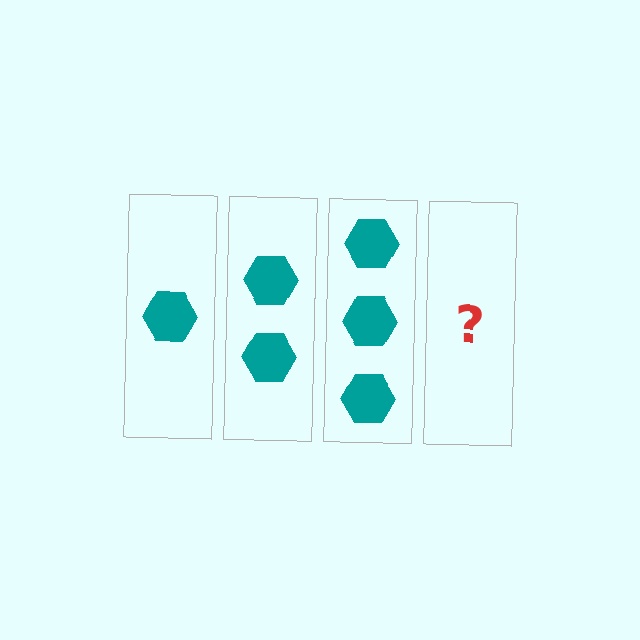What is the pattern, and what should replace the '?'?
The pattern is that each step adds one more hexagon. The '?' should be 4 hexagons.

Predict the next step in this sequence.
The next step is 4 hexagons.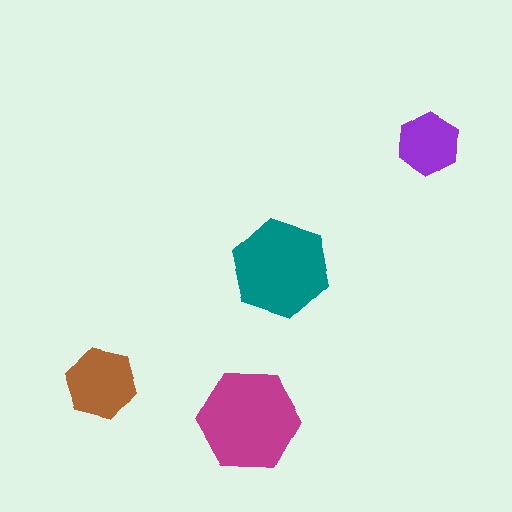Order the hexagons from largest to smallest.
the magenta one, the teal one, the brown one, the purple one.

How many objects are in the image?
There are 4 objects in the image.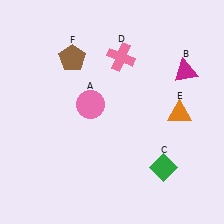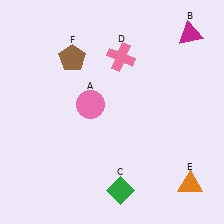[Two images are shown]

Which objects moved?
The objects that moved are: the magenta triangle (B), the green diamond (C), the orange triangle (E).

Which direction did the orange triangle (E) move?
The orange triangle (E) moved down.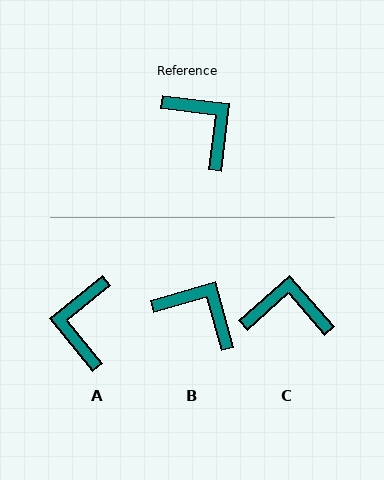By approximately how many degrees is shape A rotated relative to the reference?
Approximately 136 degrees counter-clockwise.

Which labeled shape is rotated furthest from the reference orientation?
A, about 136 degrees away.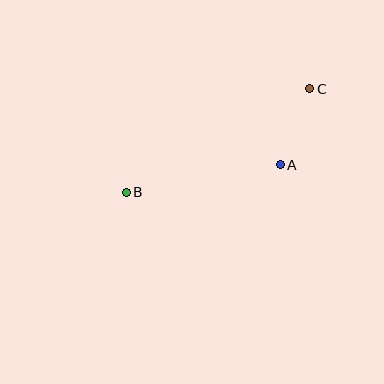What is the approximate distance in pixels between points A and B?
The distance between A and B is approximately 156 pixels.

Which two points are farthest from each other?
Points B and C are farthest from each other.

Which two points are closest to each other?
Points A and C are closest to each other.